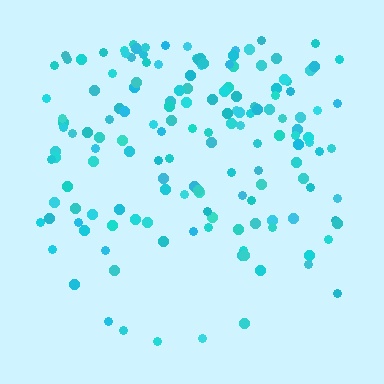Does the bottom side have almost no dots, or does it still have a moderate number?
Still a moderate number, just noticeably fewer than the top.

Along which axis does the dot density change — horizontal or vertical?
Vertical.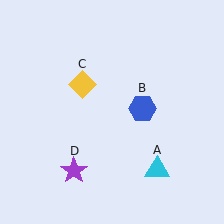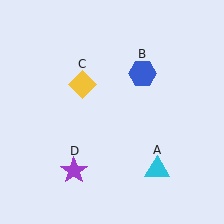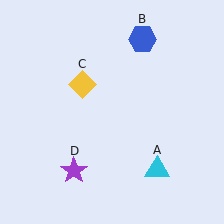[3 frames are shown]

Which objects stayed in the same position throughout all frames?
Cyan triangle (object A) and yellow diamond (object C) and purple star (object D) remained stationary.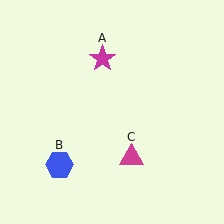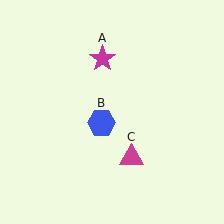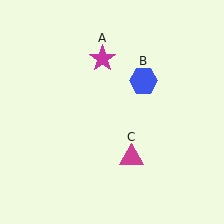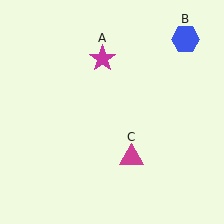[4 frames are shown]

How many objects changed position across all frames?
1 object changed position: blue hexagon (object B).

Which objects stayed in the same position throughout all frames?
Magenta star (object A) and magenta triangle (object C) remained stationary.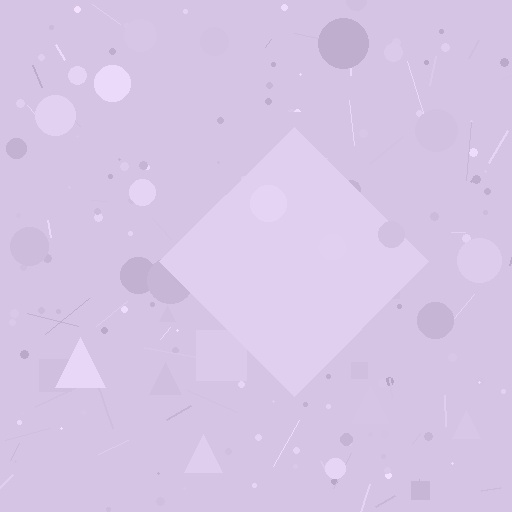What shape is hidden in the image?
A diamond is hidden in the image.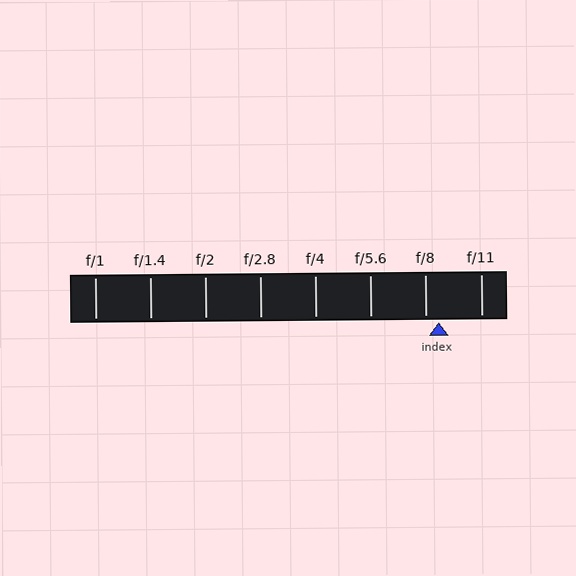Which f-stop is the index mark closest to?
The index mark is closest to f/8.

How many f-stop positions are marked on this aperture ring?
There are 8 f-stop positions marked.